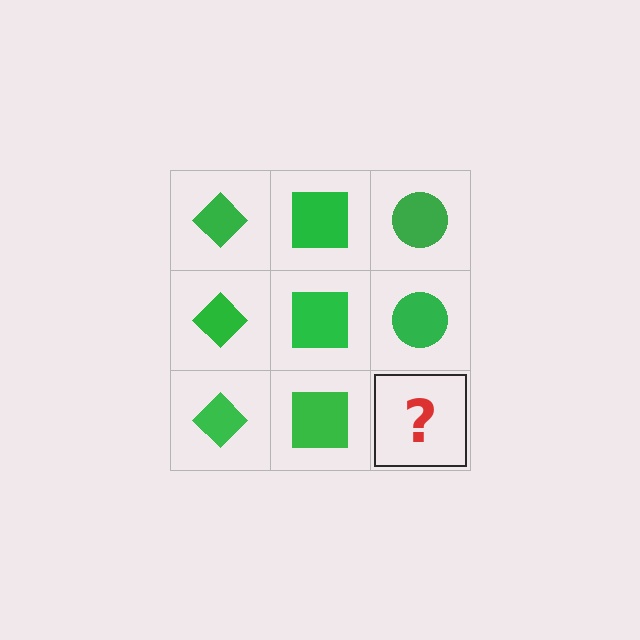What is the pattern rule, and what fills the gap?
The rule is that each column has a consistent shape. The gap should be filled with a green circle.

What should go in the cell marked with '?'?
The missing cell should contain a green circle.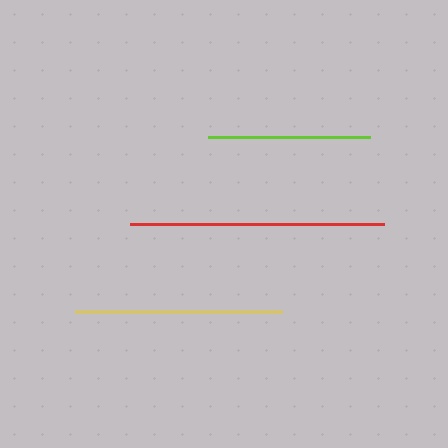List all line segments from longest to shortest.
From longest to shortest: red, yellow, lime.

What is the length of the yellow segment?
The yellow segment is approximately 207 pixels long.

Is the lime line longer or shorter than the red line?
The red line is longer than the lime line.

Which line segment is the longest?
The red line is the longest at approximately 254 pixels.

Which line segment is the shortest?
The lime line is the shortest at approximately 162 pixels.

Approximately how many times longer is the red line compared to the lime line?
The red line is approximately 1.6 times the length of the lime line.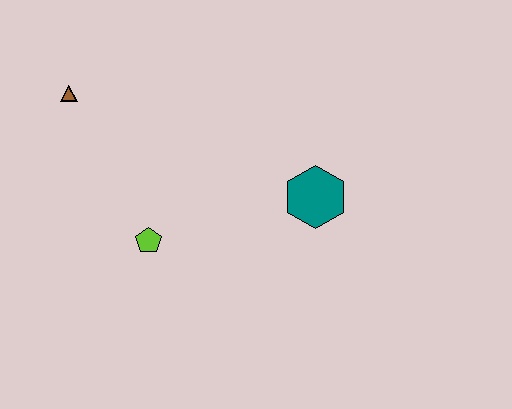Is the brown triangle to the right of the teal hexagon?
No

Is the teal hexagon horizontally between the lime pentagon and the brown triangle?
No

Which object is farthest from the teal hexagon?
The brown triangle is farthest from the teal hexagon.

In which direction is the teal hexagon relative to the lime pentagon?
The teal hexagon is to the right of the lime pentagon.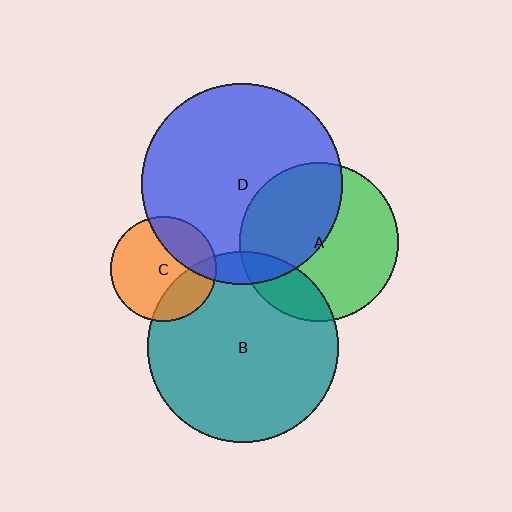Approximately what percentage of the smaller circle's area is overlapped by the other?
Approximately 25%.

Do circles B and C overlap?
Yes.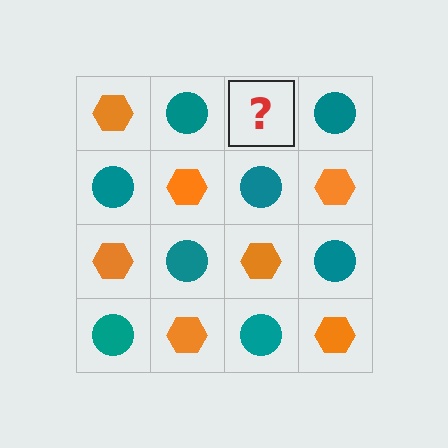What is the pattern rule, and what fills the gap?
The rule is that it alternates orange hexagon and teal circle in a checkerboard pattern. The gap should be filled with an orange hexagon.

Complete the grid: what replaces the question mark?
The question mark should be replaced with an orange hexagon.